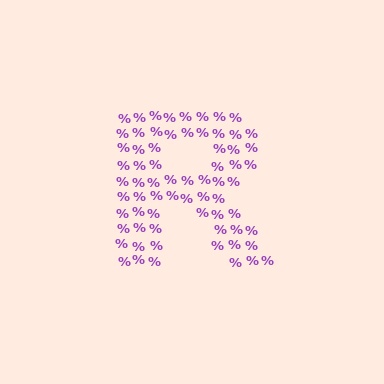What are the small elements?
The small elements are percent signs.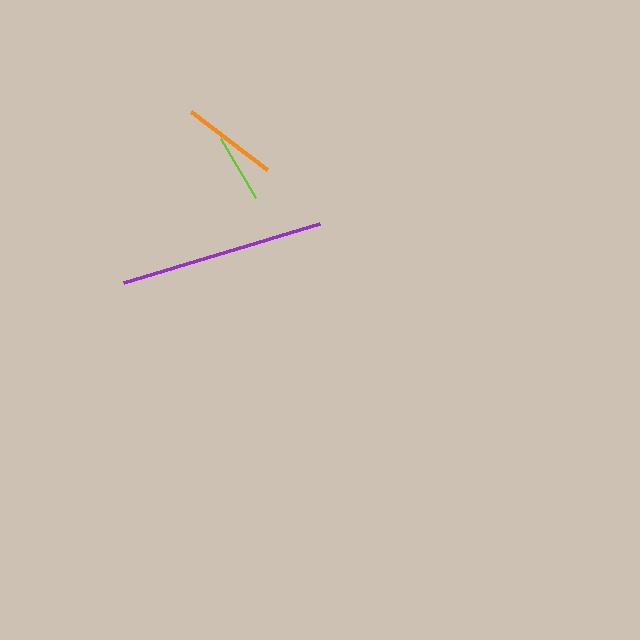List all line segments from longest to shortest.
From longest to shortest: purple, orange, lime.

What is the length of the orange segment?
The orange segment is approximately 96 pixels long.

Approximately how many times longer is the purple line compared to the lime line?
The purple line is approximately 3.0 times the length of the lime line.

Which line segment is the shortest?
The lime line is the shortest at approximately 68 pixels.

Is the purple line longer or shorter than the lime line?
The purple line is longer than the lime line.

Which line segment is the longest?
The purple line is the longest at approximately 205 pixels.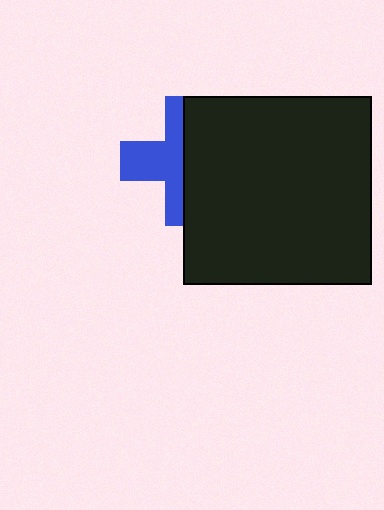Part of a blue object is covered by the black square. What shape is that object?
It is a cross.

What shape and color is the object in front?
The object in front is a black square.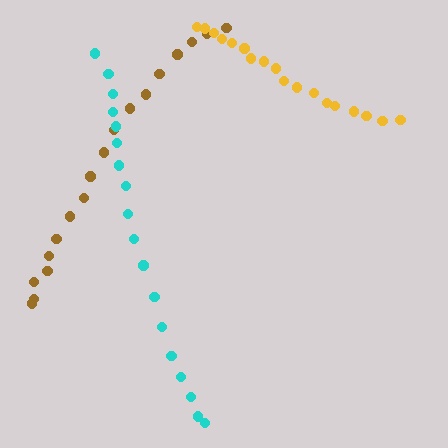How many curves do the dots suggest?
There are 3 distinct paths.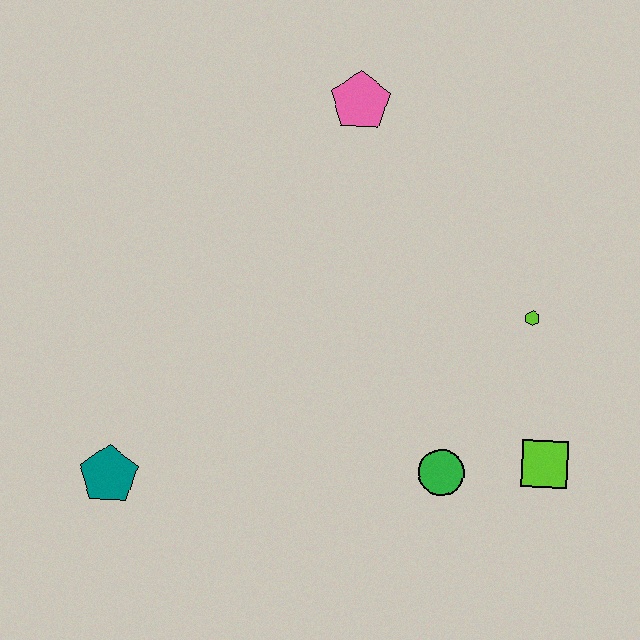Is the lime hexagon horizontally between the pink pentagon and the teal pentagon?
No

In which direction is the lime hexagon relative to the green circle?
The lime hexagon is above the green circle.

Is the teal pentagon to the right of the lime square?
No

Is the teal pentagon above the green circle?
No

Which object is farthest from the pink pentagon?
The teal pentagon is farthest from the pink pentagon.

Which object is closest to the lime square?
The green circle is closest to the lime square.